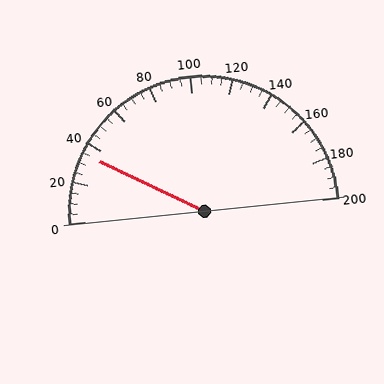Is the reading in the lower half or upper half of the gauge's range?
The reading is in the lower half of the range (0 to 200).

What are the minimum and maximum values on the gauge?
The gauge ranges from 0 to 200.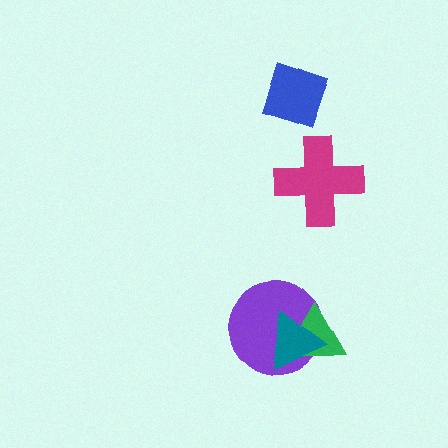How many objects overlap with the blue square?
0 objects overlap with the blue square.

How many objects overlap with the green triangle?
2 objects overlap with the green triangle.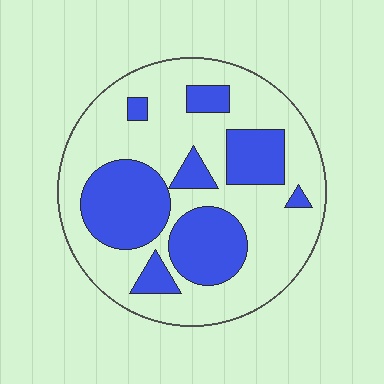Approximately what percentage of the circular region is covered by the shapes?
Approximately 35%.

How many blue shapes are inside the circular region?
8.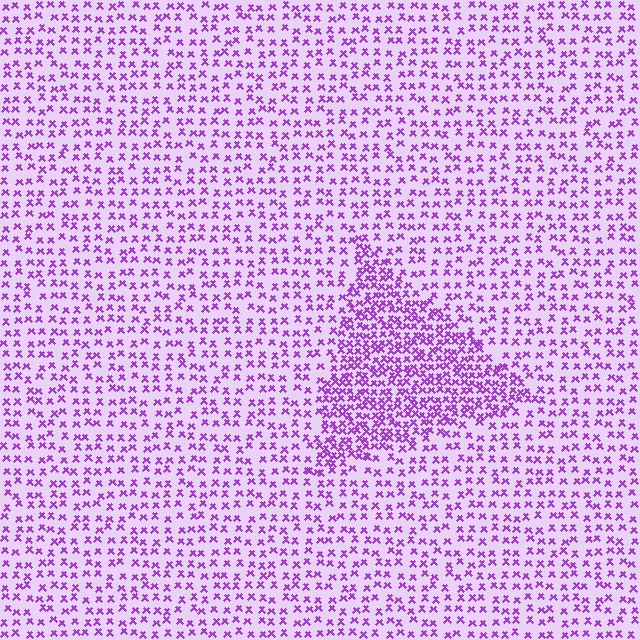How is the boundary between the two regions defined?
The boundary is defined by a change in element density (approximately 2.1x ratio). All elements are the same color, size, and shape.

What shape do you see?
I see a triangle.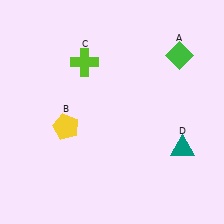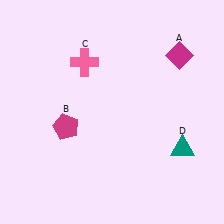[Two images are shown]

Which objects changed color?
A changed from green to magenta. B changed from yellow to magenta. C changed from lime to pink.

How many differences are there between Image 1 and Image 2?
There are 3 differences between the two images.